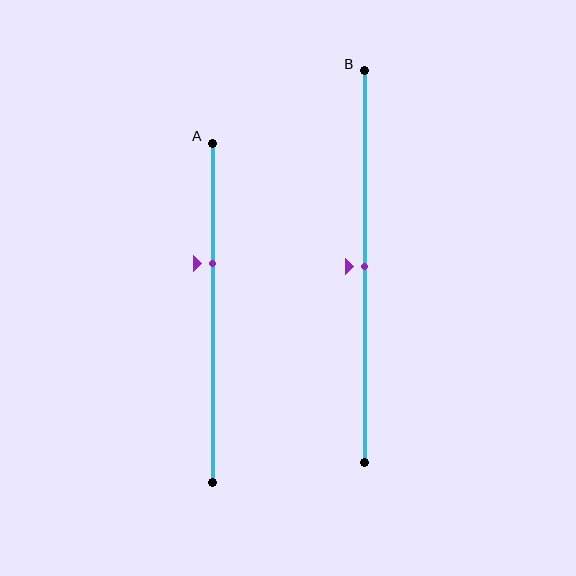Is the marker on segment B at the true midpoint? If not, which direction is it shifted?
Yes, the marker on segment B is at the true midpoint.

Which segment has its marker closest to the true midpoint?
Segment B has its marker closest to the true midpoint.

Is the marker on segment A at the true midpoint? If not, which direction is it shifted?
No, the marker on segment A is shifted upward by about 15% of the segment length.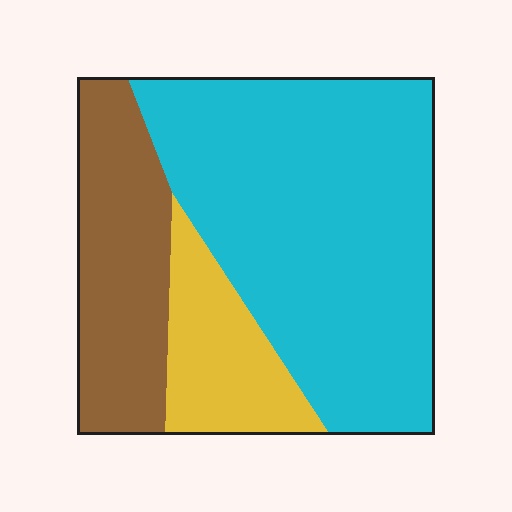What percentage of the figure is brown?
Brown covers 24% of the figure.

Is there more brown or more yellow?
Brown.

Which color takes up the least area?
Yellow, at roughly 15%.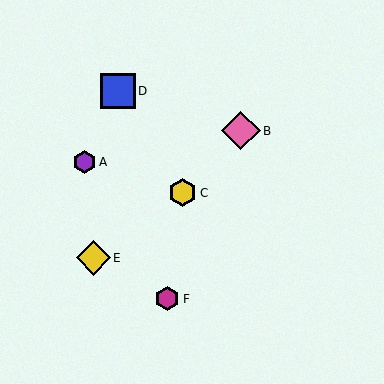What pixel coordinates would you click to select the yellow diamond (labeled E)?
Click at (93, 258) to select the yellow diamond E.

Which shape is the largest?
The pink diamond (labeled B) is the largest.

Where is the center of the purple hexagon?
The center of the purple hexagon is at (84, 162).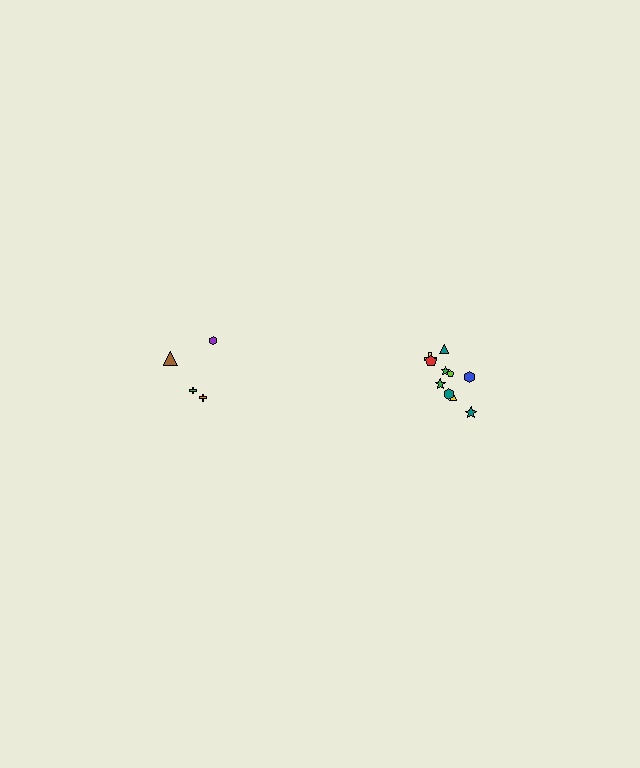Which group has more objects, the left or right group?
The right group.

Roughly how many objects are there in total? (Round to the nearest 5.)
Roughly 15 objects in total.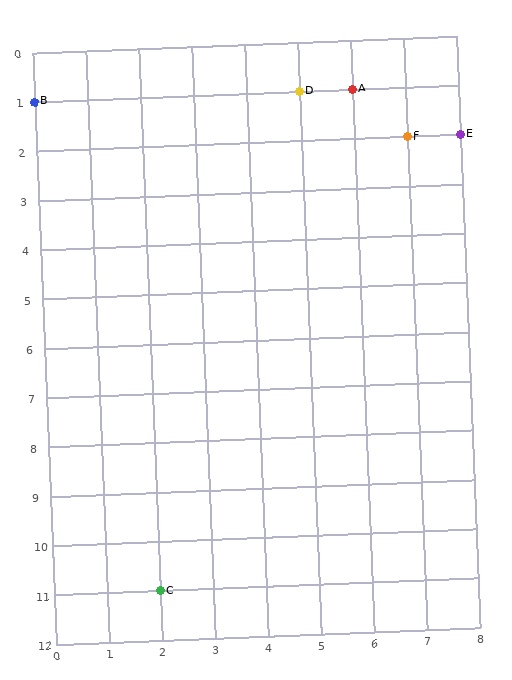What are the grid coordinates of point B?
Point B is at grid coordinates (0, 1).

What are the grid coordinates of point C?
Point C is at grid coordinates (2, 11).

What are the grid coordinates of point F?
Point F is at grid coordinates (7, 2).